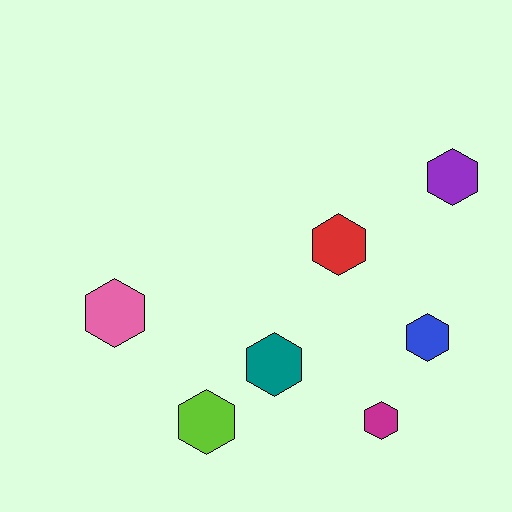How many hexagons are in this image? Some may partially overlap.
There are 7 hexagons.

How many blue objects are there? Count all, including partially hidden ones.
There is 1 blue object.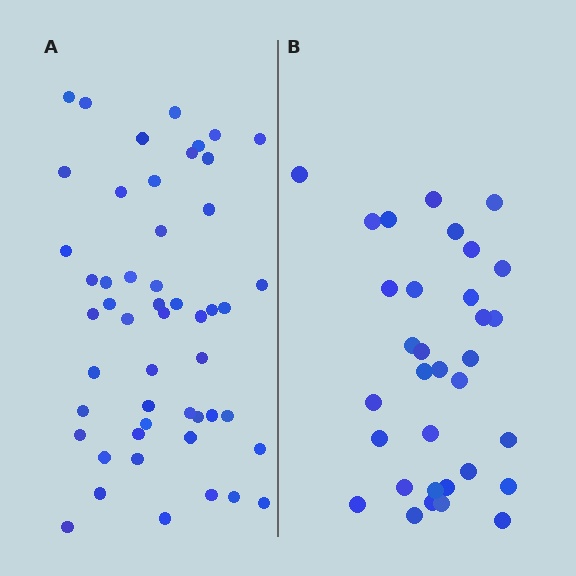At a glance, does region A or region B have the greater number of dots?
Region A (the left region) has more dots.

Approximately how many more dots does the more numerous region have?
Region A has approximately 20 more dots than region B.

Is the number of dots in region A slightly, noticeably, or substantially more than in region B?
Region A has substantially more. The ratio is roughly 1.5 to 1.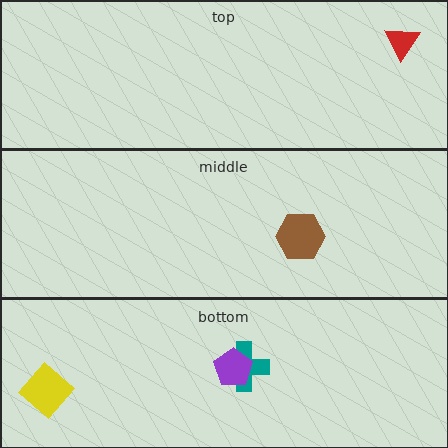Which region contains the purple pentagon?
The bottom region.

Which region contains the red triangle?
The top region.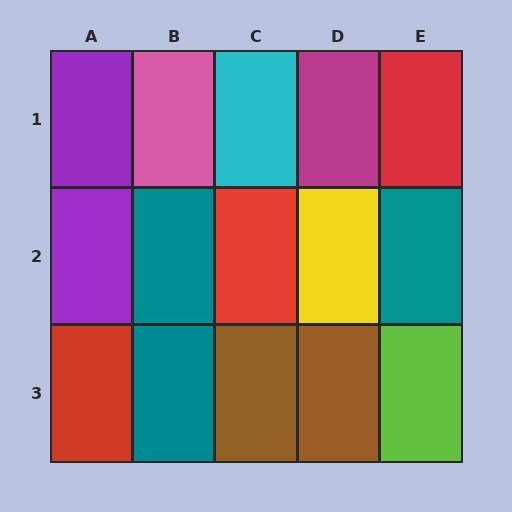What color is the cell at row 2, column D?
Yellow.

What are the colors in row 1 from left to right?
Purple, pink, cyan, magenta, red.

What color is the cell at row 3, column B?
Teal.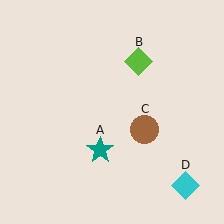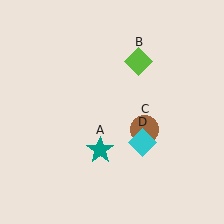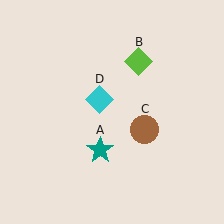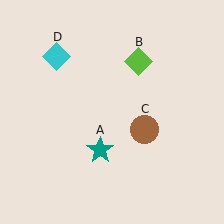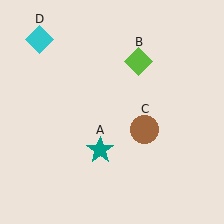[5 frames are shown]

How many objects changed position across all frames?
1 object changed position: cyan diamond (object D).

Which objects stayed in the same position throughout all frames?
Teal star (object A) and lime diamond (object B) and brown circle (object C) remained stationary.